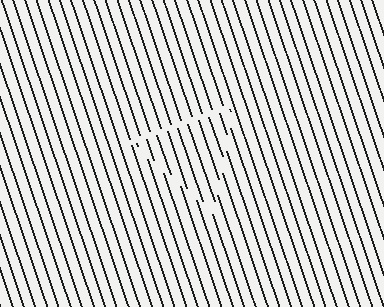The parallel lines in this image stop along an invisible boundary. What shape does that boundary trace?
An illusory triangle. The interior of the shape contains the same grating, shifted by half a period — the contour is defined by the phase discontinuity where line-ends from the inner and outer gratings abut.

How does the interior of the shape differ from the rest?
The interior of the shape contains the same grating, shifted by half a period — the contour is defined by the phase discontinuity where line-ends from the inner and outer gratings abut.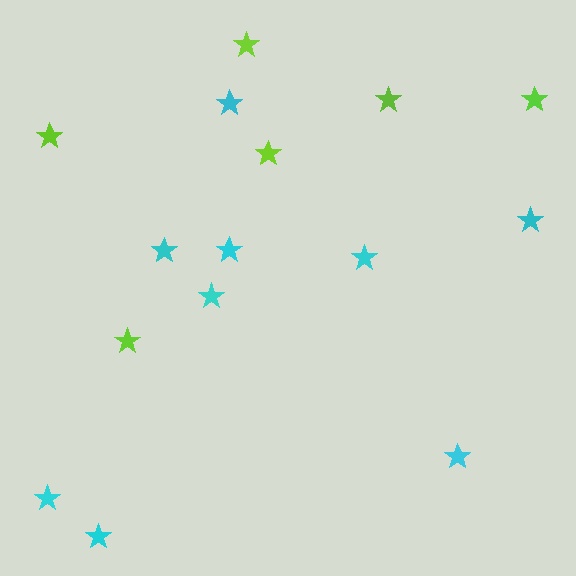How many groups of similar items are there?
There are 2 groups: one group of cyan stars (9) and one group of lime stars (6).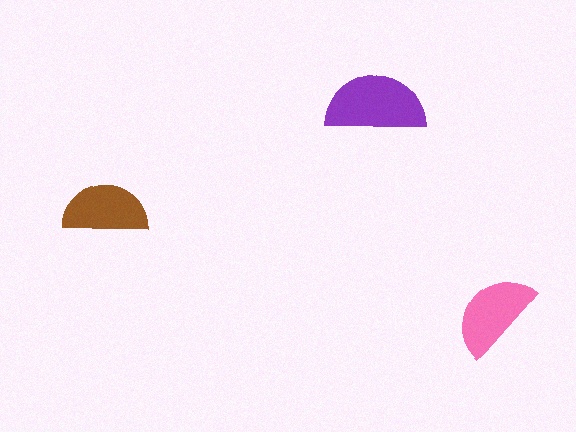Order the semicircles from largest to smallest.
the purple one, the pink one, the brown one.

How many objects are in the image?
There are 3 objects in the image.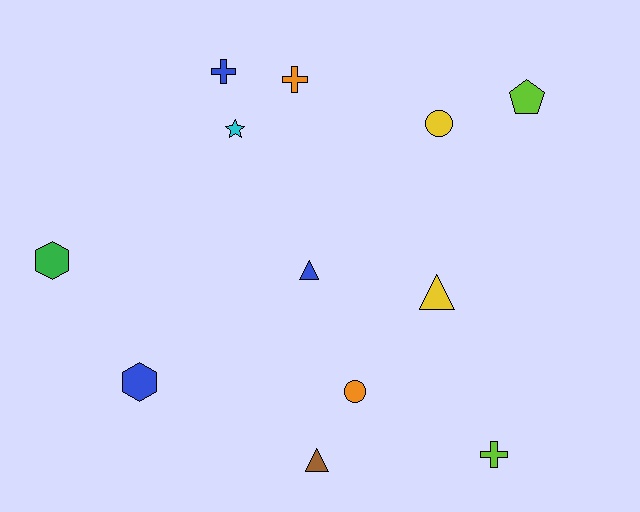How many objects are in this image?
There are 12 objects.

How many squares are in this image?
There are no squares.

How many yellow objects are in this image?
There are 2 yellow objects.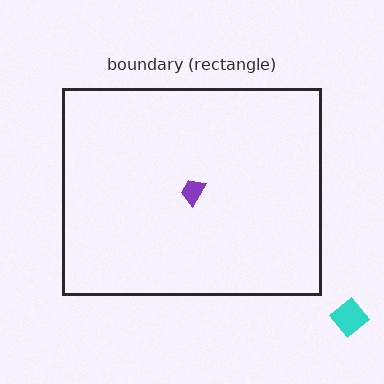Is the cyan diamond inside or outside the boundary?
Outside.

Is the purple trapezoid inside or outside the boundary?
Inside.